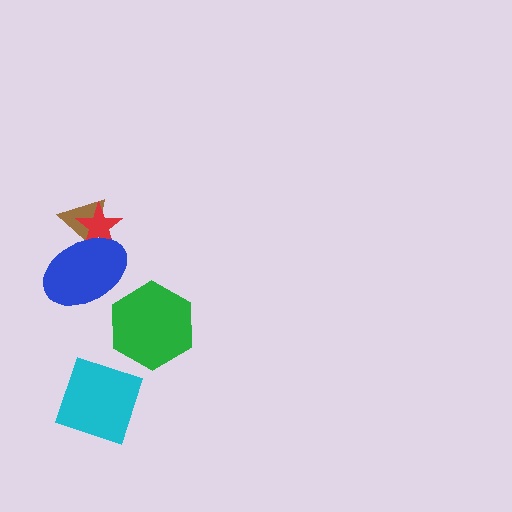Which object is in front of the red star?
The blue ellipse is in front of the red star.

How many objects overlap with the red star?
2 objects overlap with the red star.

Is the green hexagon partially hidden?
No, no other shape covers it.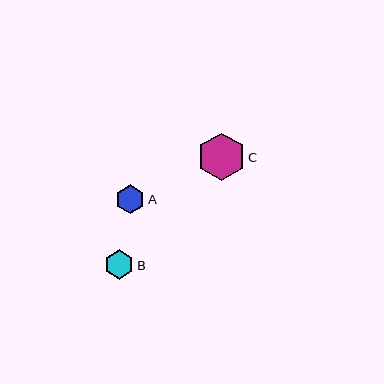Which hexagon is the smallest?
Hexagon A is the smallest with a size of approximately 29 pixels.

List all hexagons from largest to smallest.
From largest to smallest: C, B, A.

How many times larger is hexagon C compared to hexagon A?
Hexagon C is approximately 1.6 times the size of hexagon A.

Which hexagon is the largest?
Hexagon C is the largest with a size of approximately 48 pixels.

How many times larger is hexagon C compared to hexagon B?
Hexagon C is approximately 1.6 times the size of hexagon B.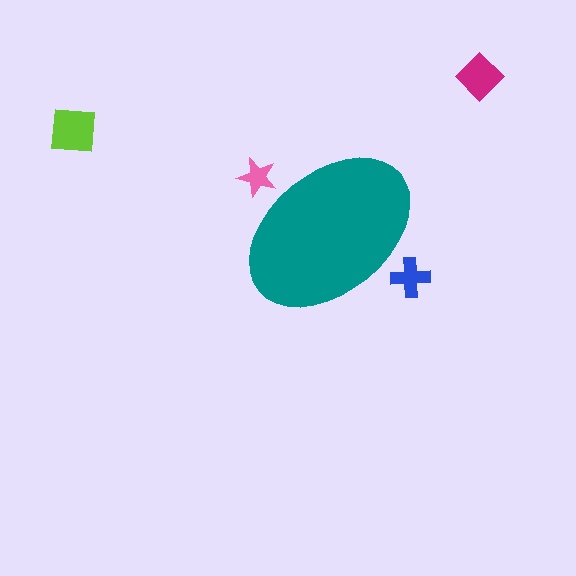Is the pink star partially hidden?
Yes, the pink star is partially hidden behind the teal ellipse.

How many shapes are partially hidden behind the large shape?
2 shapes are partially hidden.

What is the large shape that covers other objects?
A teal ellipse.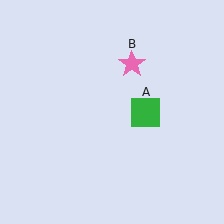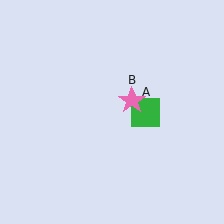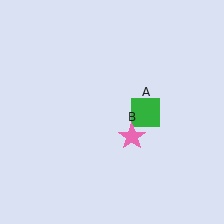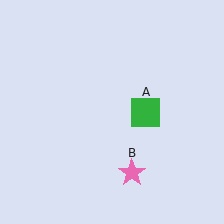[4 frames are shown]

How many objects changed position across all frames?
1 object changed position: pink star (object B).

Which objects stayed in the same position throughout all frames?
Green square (object A) remained stationary.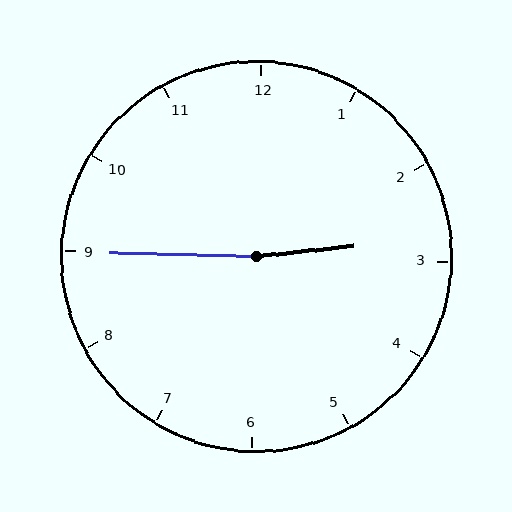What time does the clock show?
2:45.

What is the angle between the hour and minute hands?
Approximately 172 degrees.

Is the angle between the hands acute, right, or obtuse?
It is obtuse.